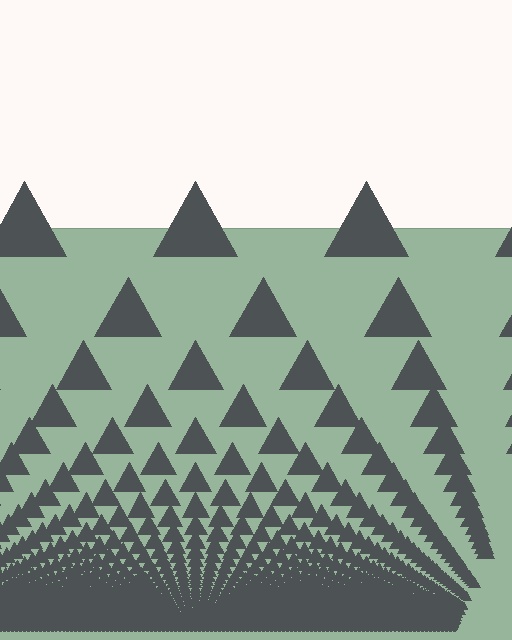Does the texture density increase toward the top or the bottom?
Density increases toward the bottom.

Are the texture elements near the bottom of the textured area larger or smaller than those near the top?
Smaller. The gradient is inverted — elements near the bottom are smaller and denser.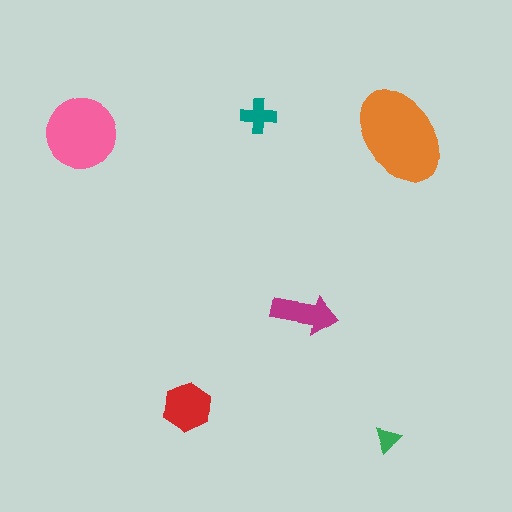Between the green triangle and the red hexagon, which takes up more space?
The red hexagon.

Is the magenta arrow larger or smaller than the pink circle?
Smaller.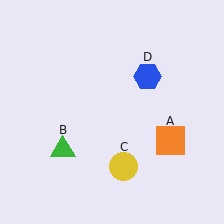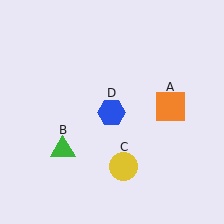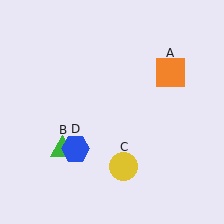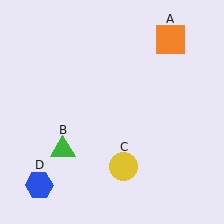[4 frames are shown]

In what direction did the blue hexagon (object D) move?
The blue hexagon (object D) moved down and to the left.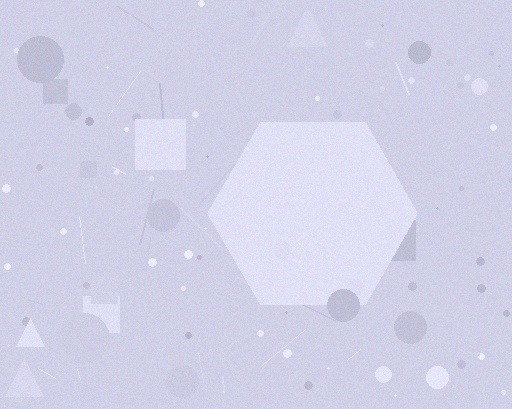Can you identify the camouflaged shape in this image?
The camouflaged shape is a hexagon.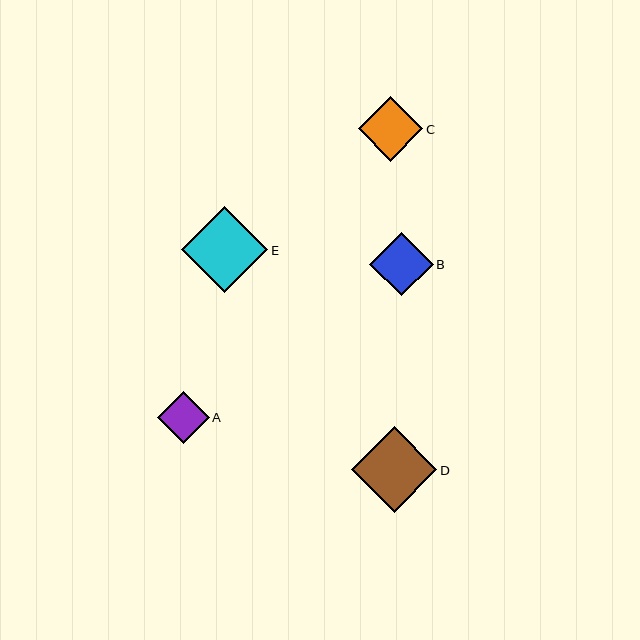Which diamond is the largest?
Diamond E is the largest with a size of approximately 86 pixels.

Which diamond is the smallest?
Diamond A is the smallest with a size of approximately 52 pixels.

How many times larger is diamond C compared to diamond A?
Diamond C is approximately 1.2 times the size of diamond A.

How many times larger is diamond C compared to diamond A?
Diamond C is approximately 1.2 times the size of diamond A.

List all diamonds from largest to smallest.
From largest to smallest: E, D, C, B, A.